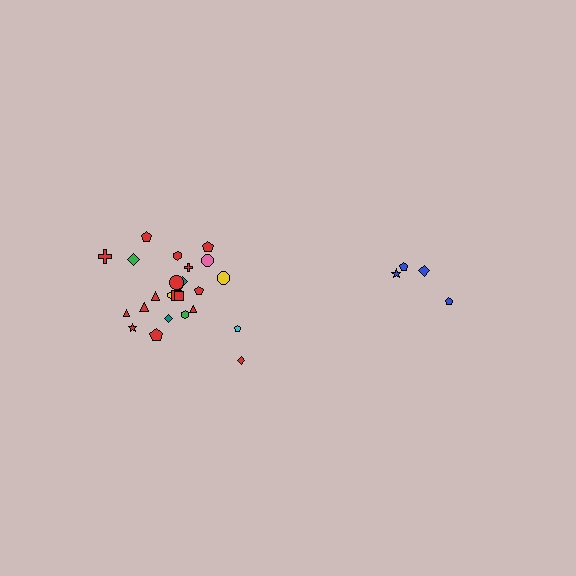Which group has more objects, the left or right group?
The left group.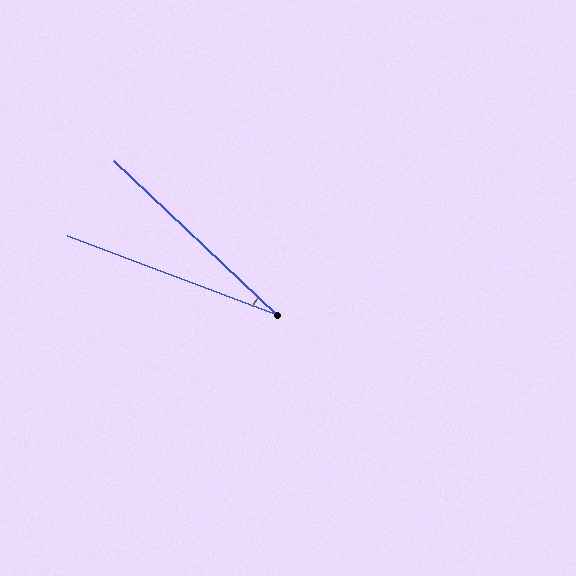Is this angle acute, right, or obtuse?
It is acute.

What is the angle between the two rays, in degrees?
Approximately 23 degrees.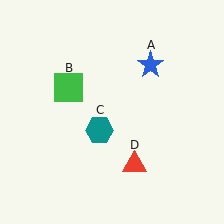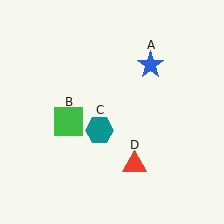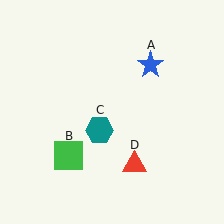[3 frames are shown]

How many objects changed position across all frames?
1 object changed position: green square (object B).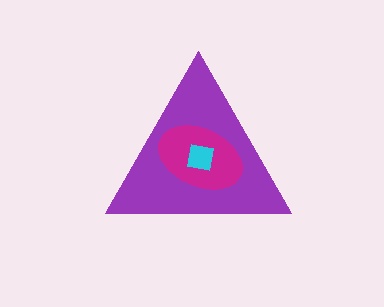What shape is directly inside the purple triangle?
The magenta ellipse.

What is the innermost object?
The cyan square.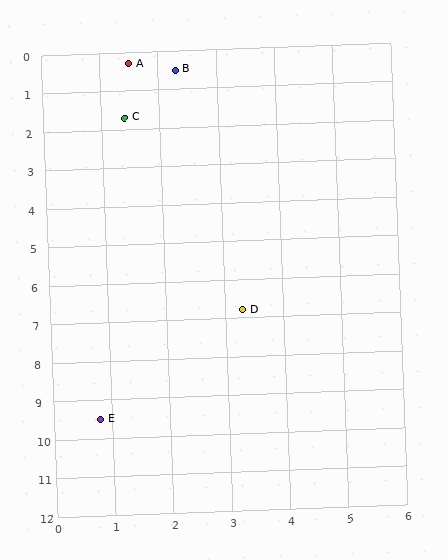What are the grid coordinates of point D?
Point D is at approximately (3.3, 6.8).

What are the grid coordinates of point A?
Point A is at approximately (1.5, 0.3).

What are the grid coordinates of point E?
Point E is at approximately (0.8, 9.5).